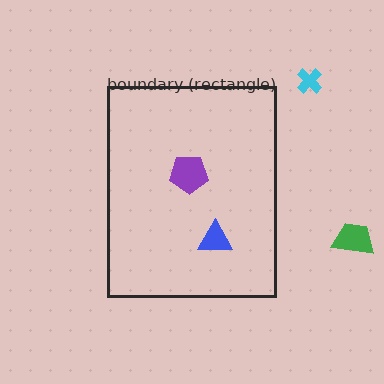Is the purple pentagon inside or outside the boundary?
Inside.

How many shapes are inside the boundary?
2 inside, 2 outside.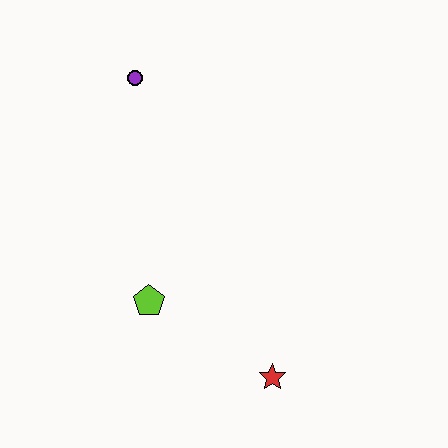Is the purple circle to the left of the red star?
Yes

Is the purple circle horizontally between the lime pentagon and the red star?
No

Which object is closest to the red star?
The lime pentagon is closest to the red star.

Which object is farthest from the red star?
The purple circle is farthest from the red star.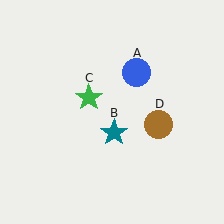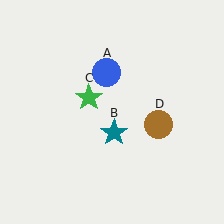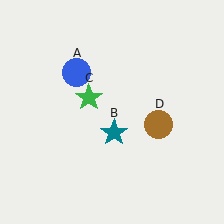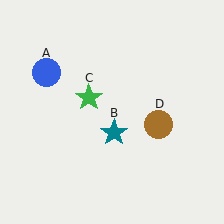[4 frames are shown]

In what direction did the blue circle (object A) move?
The blue circle (object A) moved left.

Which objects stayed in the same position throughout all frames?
Teal star (object B) and green star (object C) and brown circle (object D) remained stationary.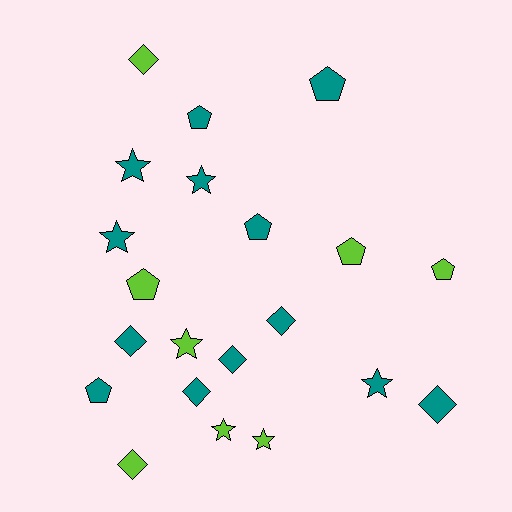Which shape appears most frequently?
Star, with 7 objects.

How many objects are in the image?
There are 21 objects.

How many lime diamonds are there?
There are 2 lime diamonds.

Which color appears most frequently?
Teal, with 13 objects.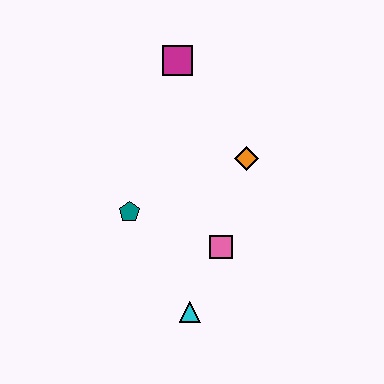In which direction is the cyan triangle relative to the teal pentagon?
The cyan triangle is below the teal pentagon.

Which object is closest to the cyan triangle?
The pink square is closest to the cyan triangle.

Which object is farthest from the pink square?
The magenta square is farthest from the pink square.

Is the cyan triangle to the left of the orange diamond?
Yes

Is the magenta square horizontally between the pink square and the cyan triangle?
No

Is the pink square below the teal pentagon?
Yes